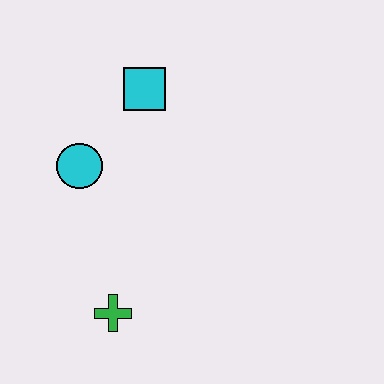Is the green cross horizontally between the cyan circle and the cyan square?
Yes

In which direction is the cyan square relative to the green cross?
The cyan square is above the green cross.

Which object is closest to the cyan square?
The cyan circle is closest to the cyan square.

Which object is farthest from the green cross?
The cyan square is farthest from the green cross.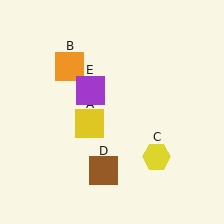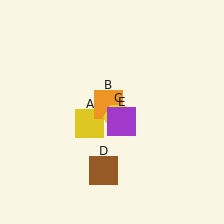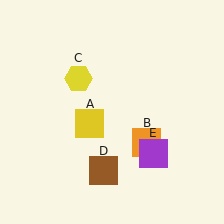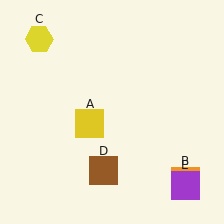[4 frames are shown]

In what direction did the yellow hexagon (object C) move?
The yellow hexagon (object C) moved up and to the left.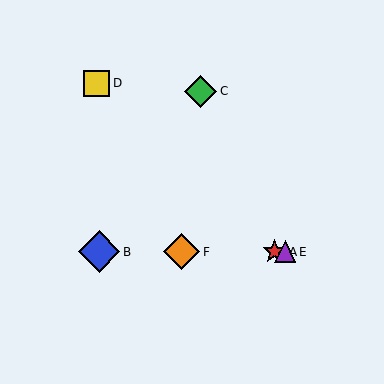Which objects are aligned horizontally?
Objects A, B, E, F are aligned horizontally.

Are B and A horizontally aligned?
Yes, both are at y≈252.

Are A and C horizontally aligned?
No, A is at y≈252 and C is at y≈91.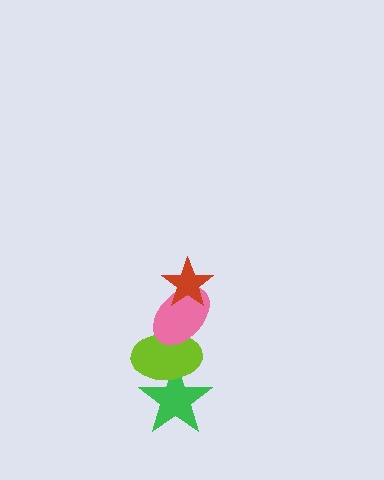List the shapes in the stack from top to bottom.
From top to bottom: the red star, the pink ellipse, the lime ellipse, the green star.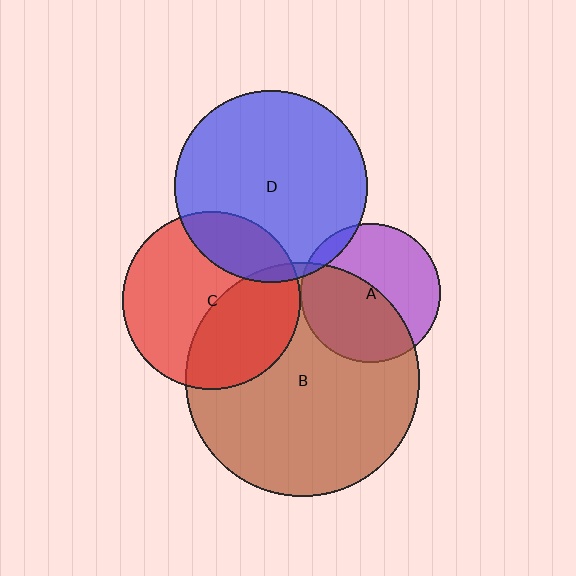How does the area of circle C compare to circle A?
Approximately 1.6 times.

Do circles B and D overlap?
Yes.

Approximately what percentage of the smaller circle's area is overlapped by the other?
Approximately 5%.